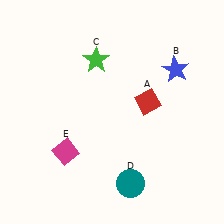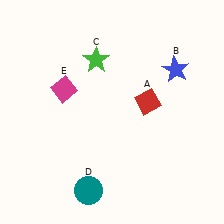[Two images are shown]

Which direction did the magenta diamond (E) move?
The magenta diamond (E) moved up.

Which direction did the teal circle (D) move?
The teal circle (D) moved left.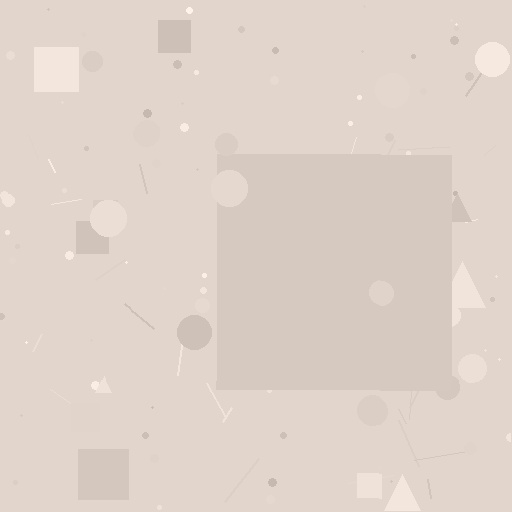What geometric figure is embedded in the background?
A square is embedded in the background.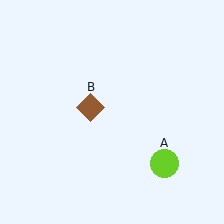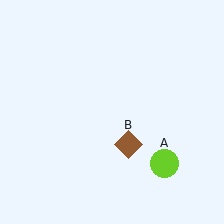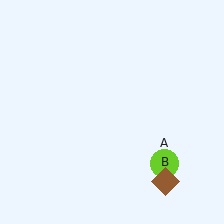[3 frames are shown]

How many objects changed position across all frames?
1 object changed position: brown diamond (object B).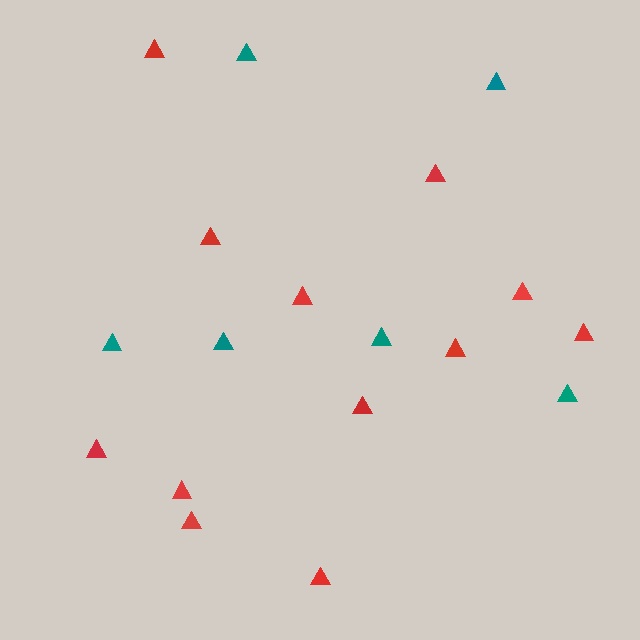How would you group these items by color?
There are 2 groups: one group of red triangles (12) and one group of teal triangles (6).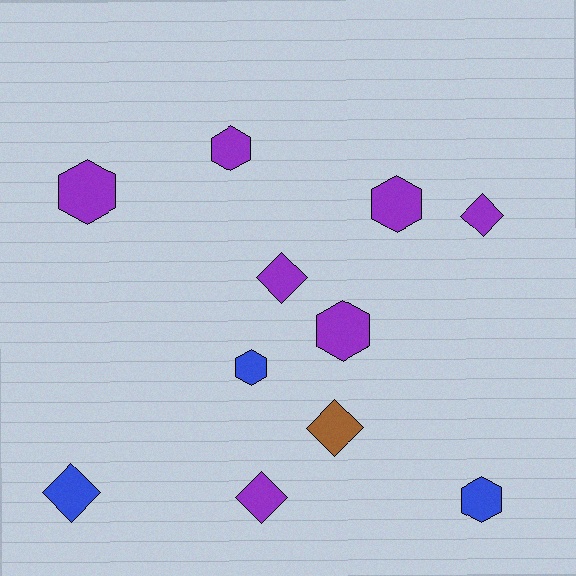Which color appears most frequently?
Purple, with 7 objects.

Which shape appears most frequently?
Hexagon, with 6 objects.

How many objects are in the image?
There are 11 objects.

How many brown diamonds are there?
There is 1 brown diamond.